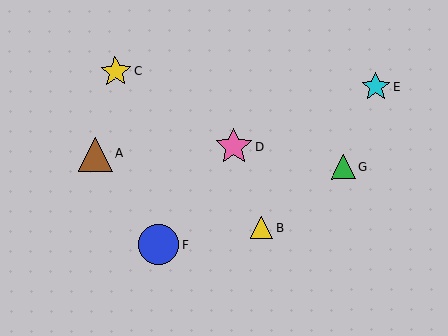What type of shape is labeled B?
Shape B is a yellow triangle.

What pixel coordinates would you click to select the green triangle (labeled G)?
Click at (343, 167) to select the green triangle G.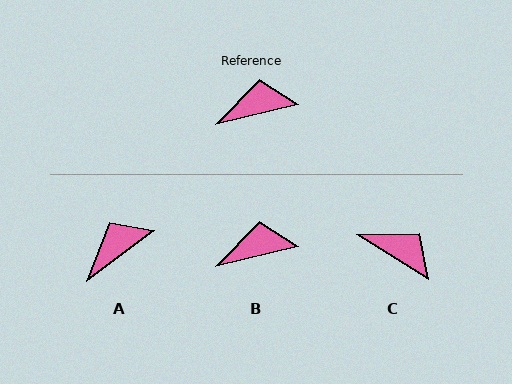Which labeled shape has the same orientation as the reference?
B.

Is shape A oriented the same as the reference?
No, it is off by about 23 degrees.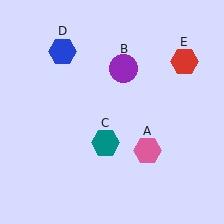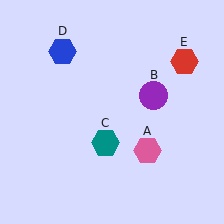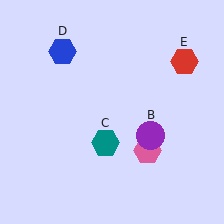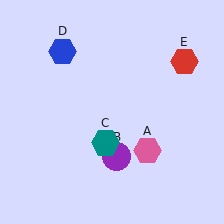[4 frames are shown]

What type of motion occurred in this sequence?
The purple circle (object B) rotated clockwise around the center of the scene.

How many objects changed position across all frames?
1 object changed position: purple circle (object B).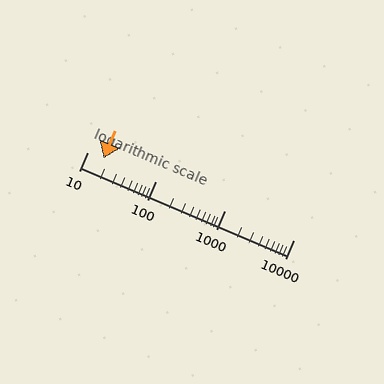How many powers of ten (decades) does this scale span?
The scale spans 3 decades, from 10 to 10000.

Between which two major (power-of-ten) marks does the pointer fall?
The pointer is between 10 and 100.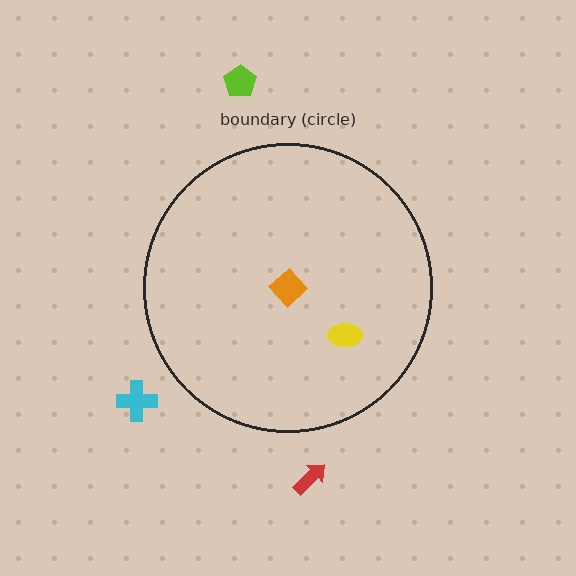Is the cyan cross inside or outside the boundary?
Outside.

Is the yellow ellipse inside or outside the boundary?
Inside.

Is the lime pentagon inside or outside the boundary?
Outside.